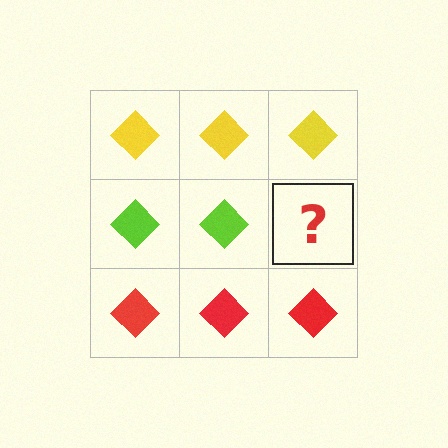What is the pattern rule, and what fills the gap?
The rule is that each row has a consistent color. The gap should be filled with a lime diamond.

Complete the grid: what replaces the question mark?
The question mark should be replaced with a lime diamond.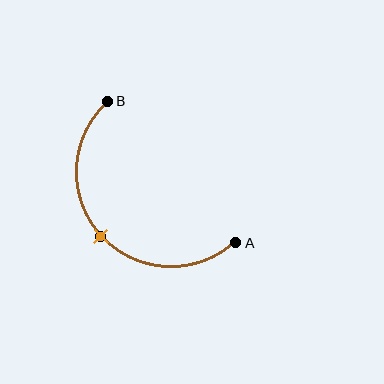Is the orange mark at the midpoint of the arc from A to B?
Yes. The orange mark lies on the arc at equal arc-length from both A and B — it is the arc midpoint.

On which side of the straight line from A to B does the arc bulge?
The arc bulges below and to the left of the straight line connecting A and B.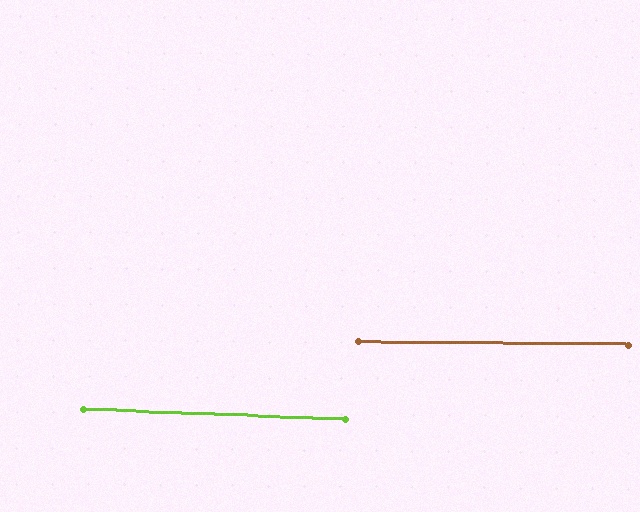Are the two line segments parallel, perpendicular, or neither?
Parallel — their directions differ by only 1.3°.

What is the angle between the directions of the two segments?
Approximately 1 degree.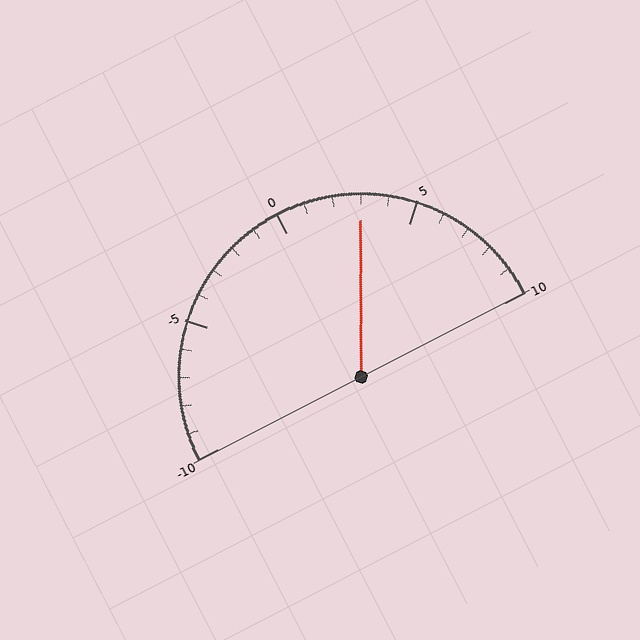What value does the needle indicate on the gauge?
The needle indicates approximately 3.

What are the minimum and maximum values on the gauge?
The gauge ranges from -10 to 10.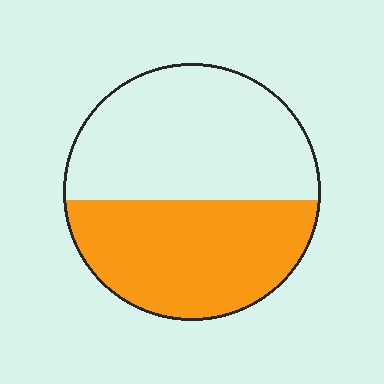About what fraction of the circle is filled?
About one half (1/2).